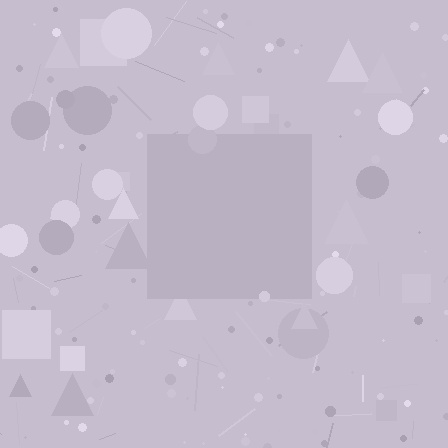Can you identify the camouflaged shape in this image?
The camouflaged shape is a square.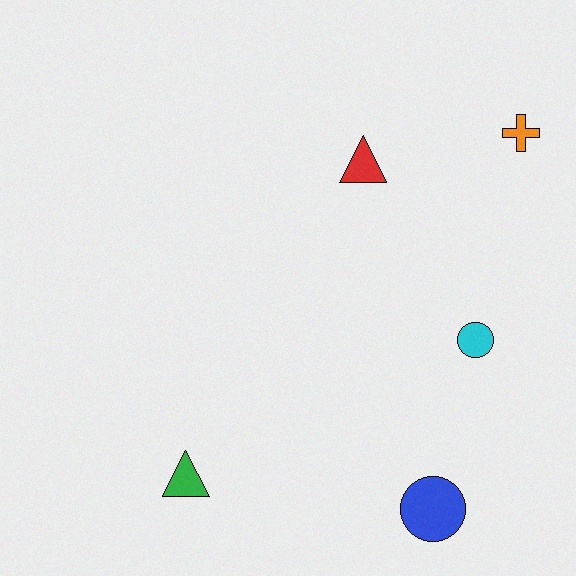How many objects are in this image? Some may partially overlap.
There are 5 objects.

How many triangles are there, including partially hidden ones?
There are 2 triangles.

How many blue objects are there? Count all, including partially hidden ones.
There is 1 blue object.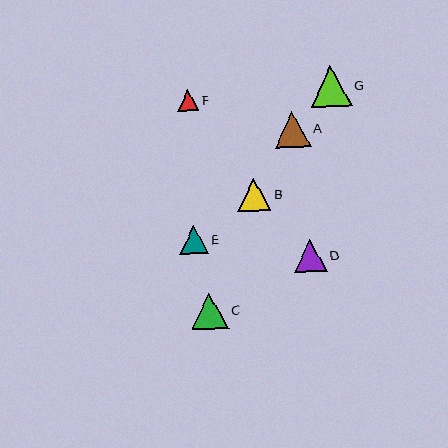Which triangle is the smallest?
Triangle F is the smallest with a size of approximately 21 pixels.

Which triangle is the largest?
Triangle G is the largest with a size of approximately 40 pixels.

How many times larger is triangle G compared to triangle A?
Triangle G is approximately 1.1 times the size of triangle A.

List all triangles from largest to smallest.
From largest to smallest: G, C, A, B, D, E, F.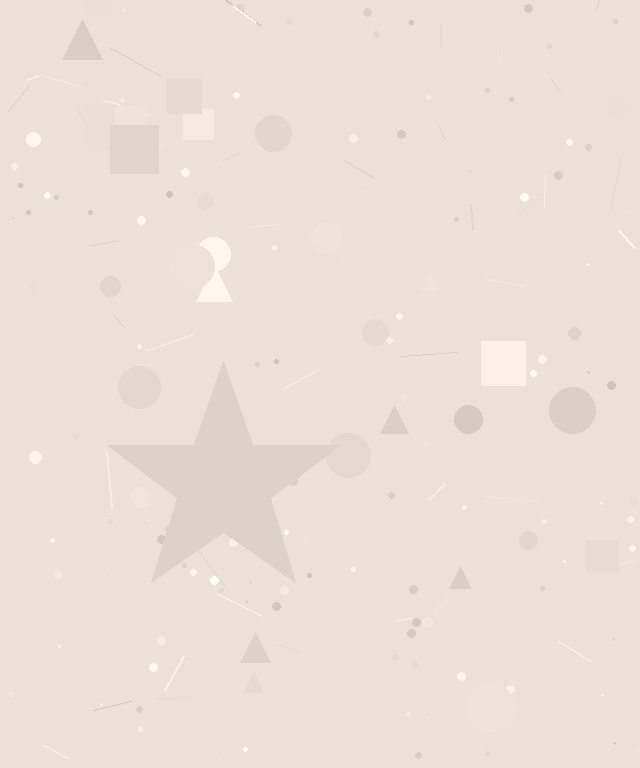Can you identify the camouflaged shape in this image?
The camouflaged shape is a star.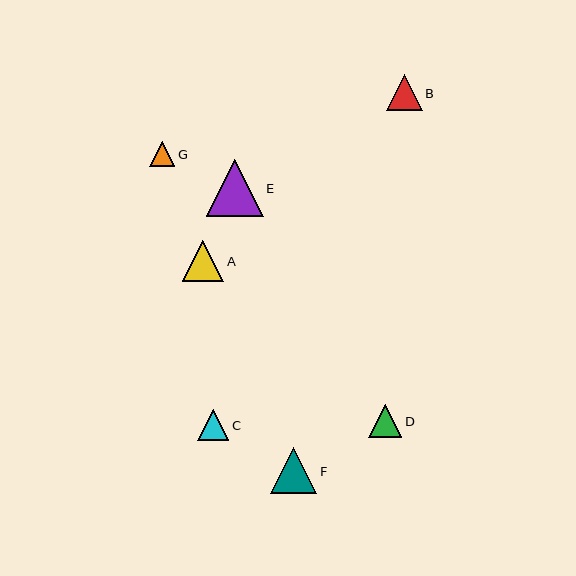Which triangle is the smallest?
Triangle G is the smallest with a size of approximately 25 pixels.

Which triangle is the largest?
Triangle E is the largest with a size of approximately 57 pixels.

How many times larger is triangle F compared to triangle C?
Triangle F is approximately 1.5 times the size of triangle C.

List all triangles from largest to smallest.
From largest to smallest: E, F, A, B, D, C, G.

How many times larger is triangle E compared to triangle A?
Triangle E is approximately 1.4 times the size of triangle A.